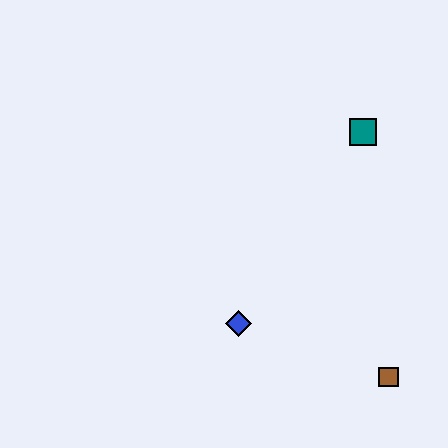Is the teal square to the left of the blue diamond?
No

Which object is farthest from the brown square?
The teal square is farthest from the brown square.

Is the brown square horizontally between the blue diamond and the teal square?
No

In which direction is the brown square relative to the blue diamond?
The brown square is to the right of the blue diamond.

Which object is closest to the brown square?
The blue diamond is closest to the brown square.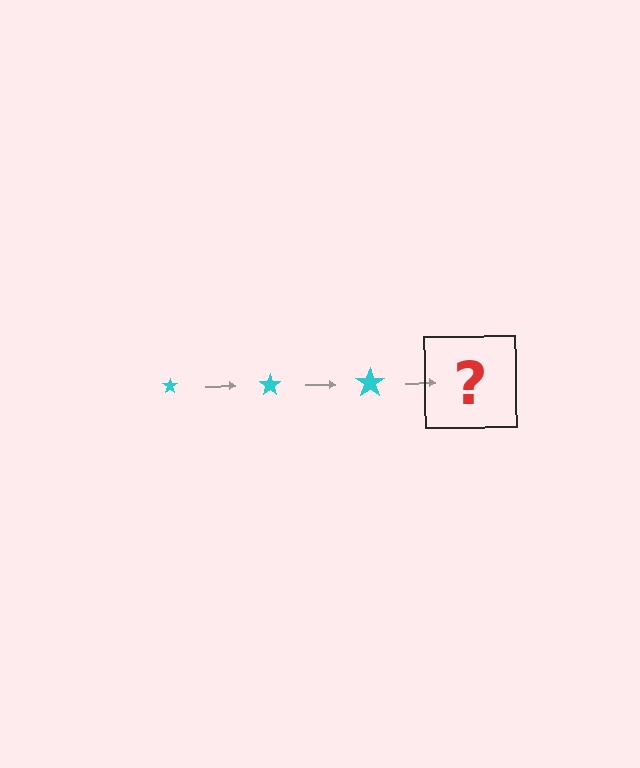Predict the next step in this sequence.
The next step is a cyan star, larger than the previous one.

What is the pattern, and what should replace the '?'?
The pattern is that the star gets progressively larger each step. The '?' should be a cyan star, larger than the previous one.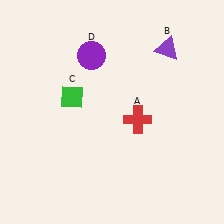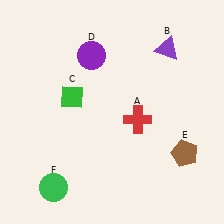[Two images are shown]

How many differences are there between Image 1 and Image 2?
There are 2 differences between the two images.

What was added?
A brown pentagon (E), a green circle (F) were added in Image 2.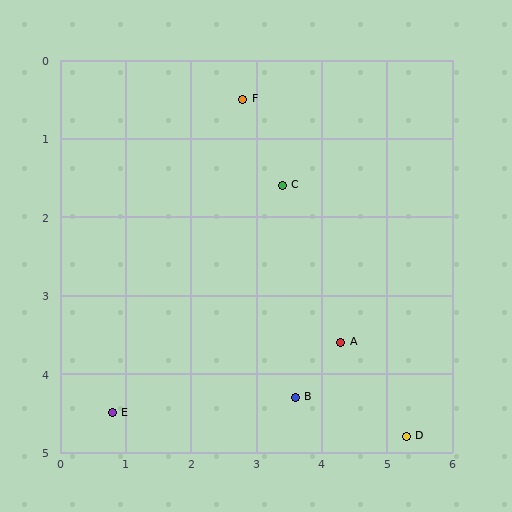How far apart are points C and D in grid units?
Points C and D are about 3.7 grid units apart.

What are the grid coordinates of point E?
Point E is at approximately (0.8, 4.5).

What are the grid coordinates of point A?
Point A is at approximately (4.3, 3.6).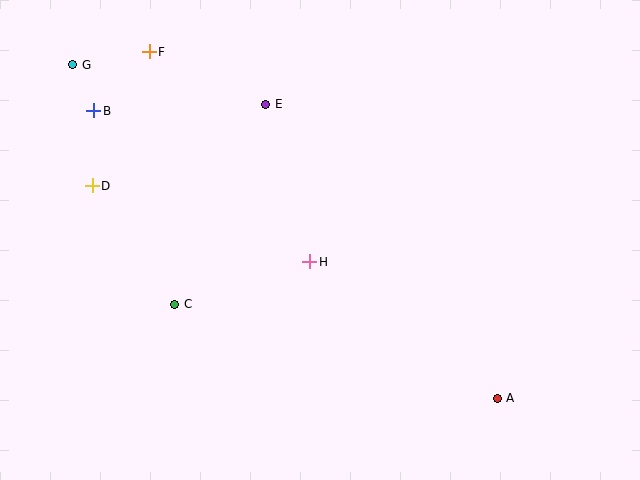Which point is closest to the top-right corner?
Point E is closest to the top-right corner.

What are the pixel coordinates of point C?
Point C is at (175, 304).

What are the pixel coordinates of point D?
Point D is at (92, 186).